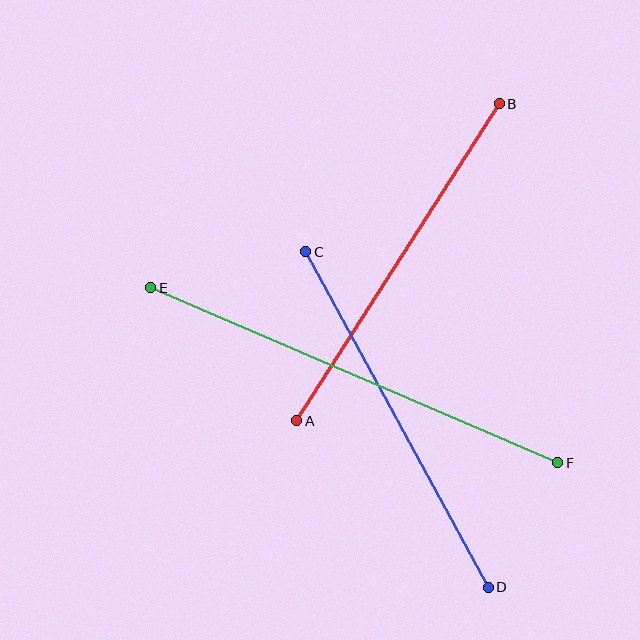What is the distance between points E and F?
The distance is approximately 443 pixels.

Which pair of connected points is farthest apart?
Points E and F are farthest apart.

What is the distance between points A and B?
The distance is approximately 376 pixels.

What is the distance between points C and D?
The distance is approximately 382 pixels.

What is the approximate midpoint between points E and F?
The midpoint is at approximately (354, 375) pixels.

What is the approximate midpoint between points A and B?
The midpoint is at approximately (398, 262) pixels.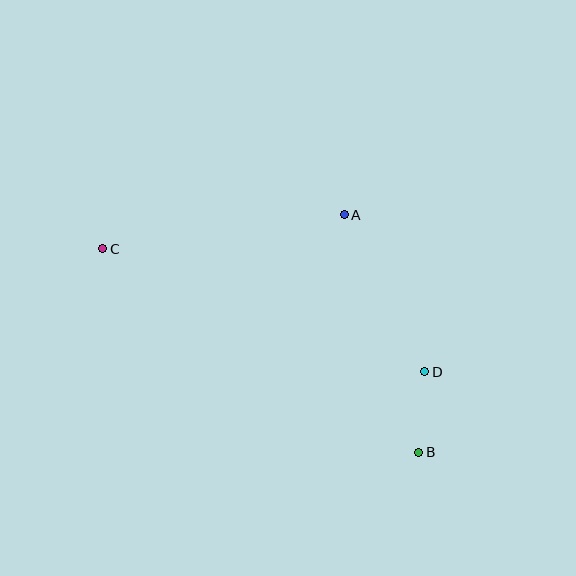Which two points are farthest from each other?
Points B and C are farthest from each other.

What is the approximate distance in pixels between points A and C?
The distance between A and C is approximately 244 pixels.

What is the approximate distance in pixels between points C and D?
The distance between C and D is approximately 345 pixels.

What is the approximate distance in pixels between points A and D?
The distance between A and D is approximately 176 pixels.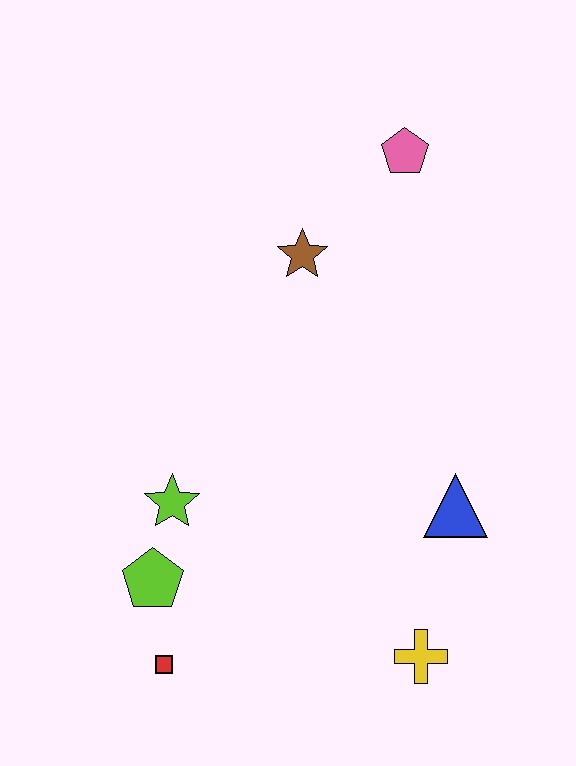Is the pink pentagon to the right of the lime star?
Yes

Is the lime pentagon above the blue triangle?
No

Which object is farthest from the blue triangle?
The pink pentagon is farthest from the blue triangle.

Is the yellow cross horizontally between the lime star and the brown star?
No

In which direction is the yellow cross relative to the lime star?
The yellow cross is to the right of the lime star.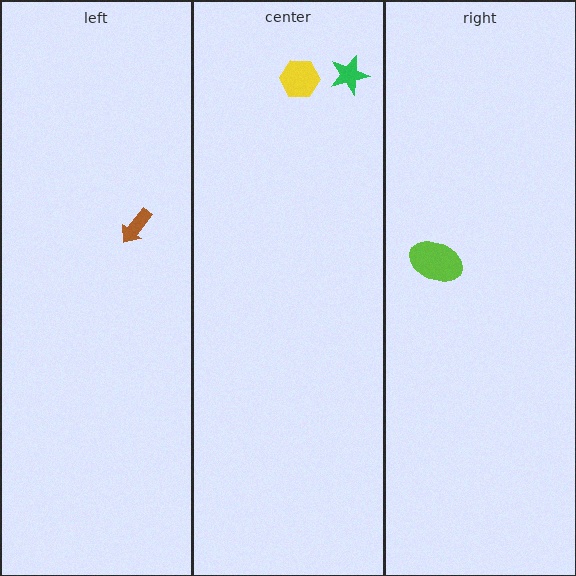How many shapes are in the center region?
2.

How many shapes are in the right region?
1.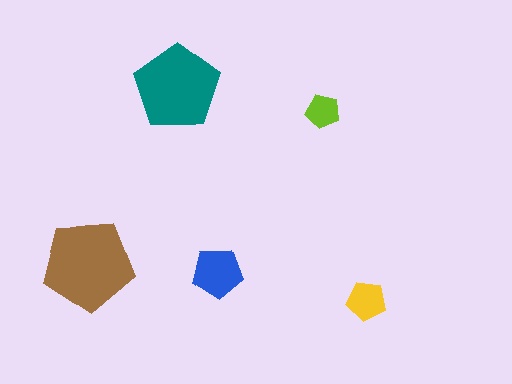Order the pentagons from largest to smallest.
the brown one, the teal one, the blue one, the yellow one, the lime one.